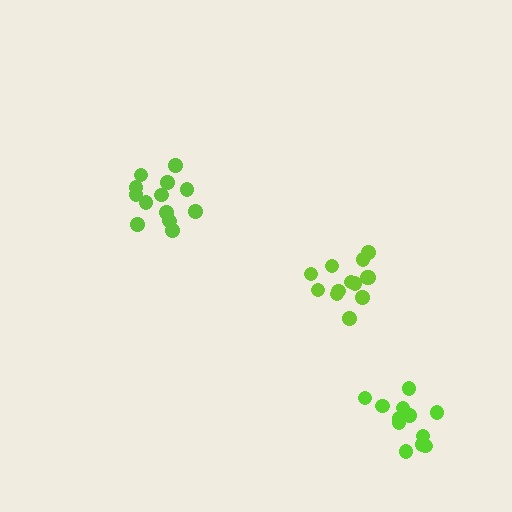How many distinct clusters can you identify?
There are 3 distinct clusters.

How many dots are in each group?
Group 1: 13 dots, Group 2: 13 dots, Group 3: 12 dots (38 total).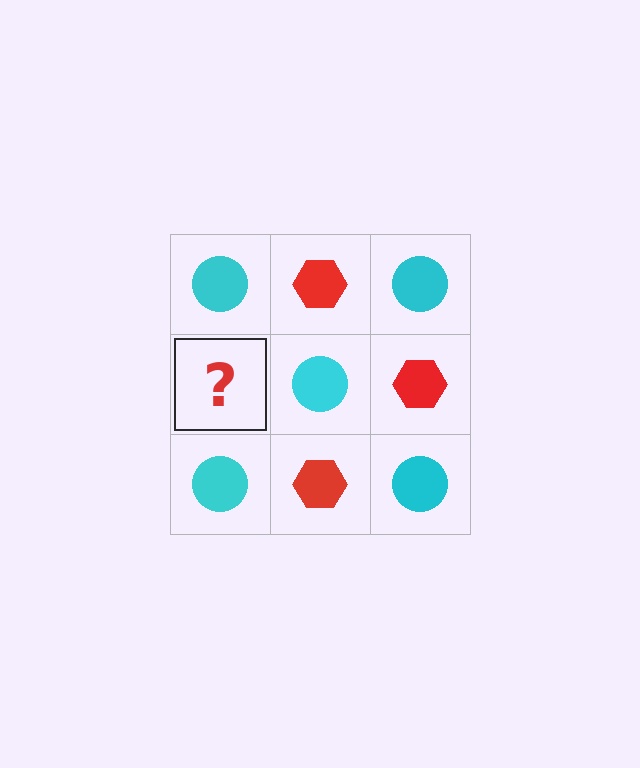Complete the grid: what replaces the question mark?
The question mark should be replaced with a red hexagon.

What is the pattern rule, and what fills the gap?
The rule is that it alternates cyan circle and red hexagon in a checkerboard pattern. The gap should be filled with a red hexagon.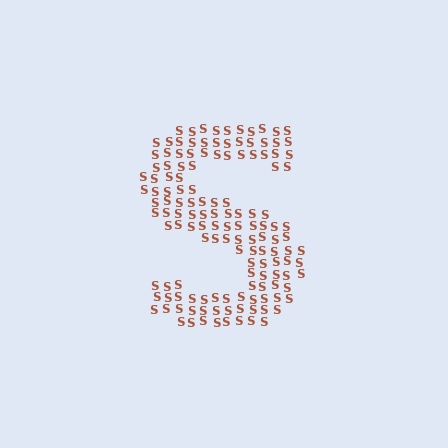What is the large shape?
The large shape is the letter S.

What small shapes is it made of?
It is made of small letter S's.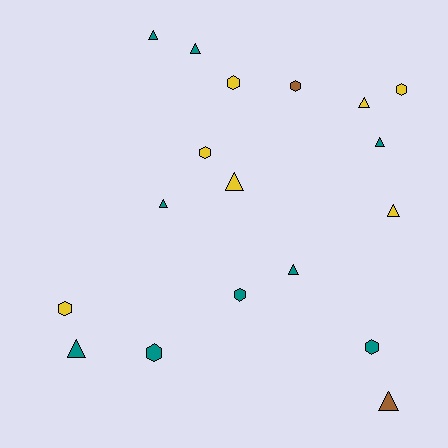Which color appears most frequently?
Teal, with 9 objects.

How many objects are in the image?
There are 18 objects.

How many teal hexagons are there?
There are 3 teal hexagons.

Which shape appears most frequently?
Triangle, with 10 objects.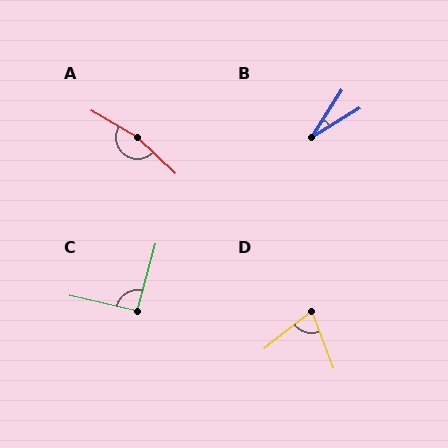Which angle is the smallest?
B, at approximately 26 degrees.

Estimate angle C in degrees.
Approximately 92 degrees.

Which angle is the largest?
A, at approximately 167 degrees.